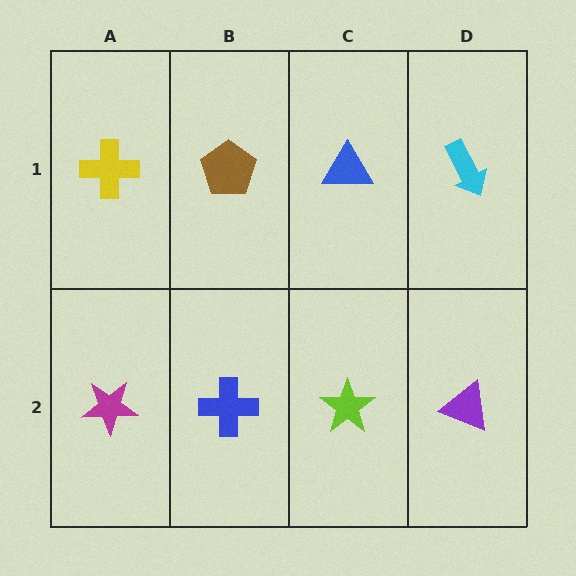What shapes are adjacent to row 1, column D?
A purple triangle (row 2, column D), a blue triangle (row 1, column C).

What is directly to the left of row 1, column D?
A blue triangle.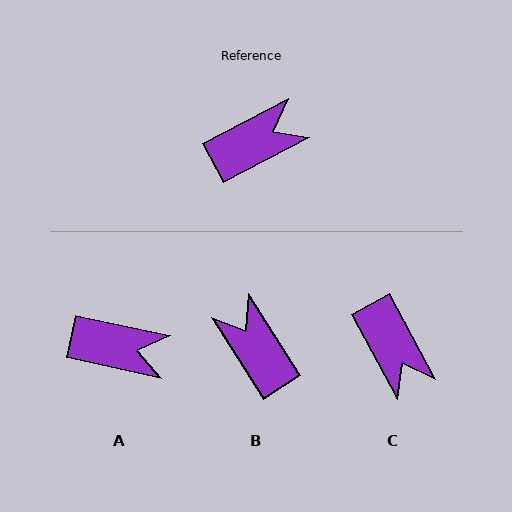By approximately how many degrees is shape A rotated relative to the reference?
Approximately 40 degrees clockwise.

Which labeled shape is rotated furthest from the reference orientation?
B, about 95 degrees away.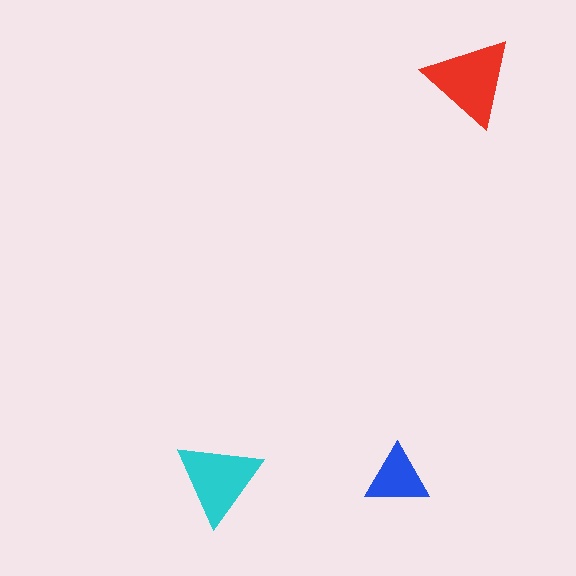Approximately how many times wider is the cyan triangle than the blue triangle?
About 1.5 times wider.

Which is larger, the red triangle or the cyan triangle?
The red one.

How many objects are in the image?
There are 3 objects in the image.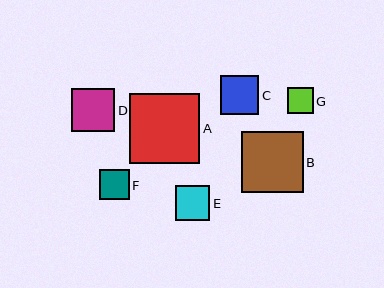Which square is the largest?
Square A is the largest with a size of approximately 70 pixels.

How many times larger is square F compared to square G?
Square F is approximately 1.1 times the size of square G.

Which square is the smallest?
Square G is the smallest with a size of approximately 26 pixels.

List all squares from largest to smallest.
From largest to smallest: A, B, D, C, E, F, G.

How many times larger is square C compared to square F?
Square C is approximately 1.3 times the size of square F.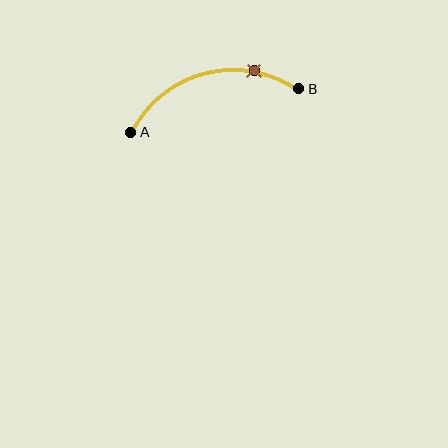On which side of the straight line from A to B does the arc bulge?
The arc bulges above the straight line connecting A and B.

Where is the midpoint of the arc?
The arc midpoint is the point on the curve farthest from the straight line joining A and B. It sits above that line.